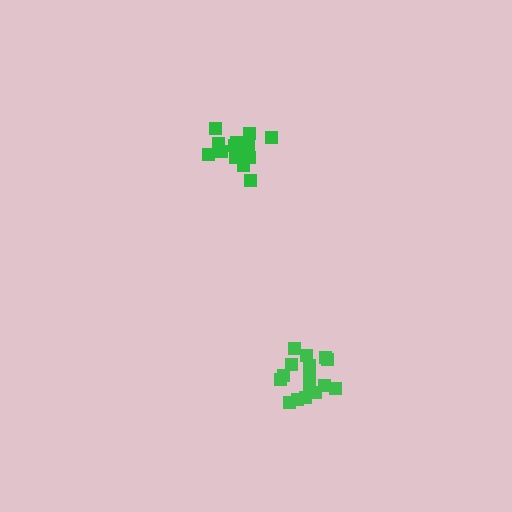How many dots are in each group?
Group 1: 17 dots, Group 2: 15 dots (32 total).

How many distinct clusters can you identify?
There are 2 distinct clusters.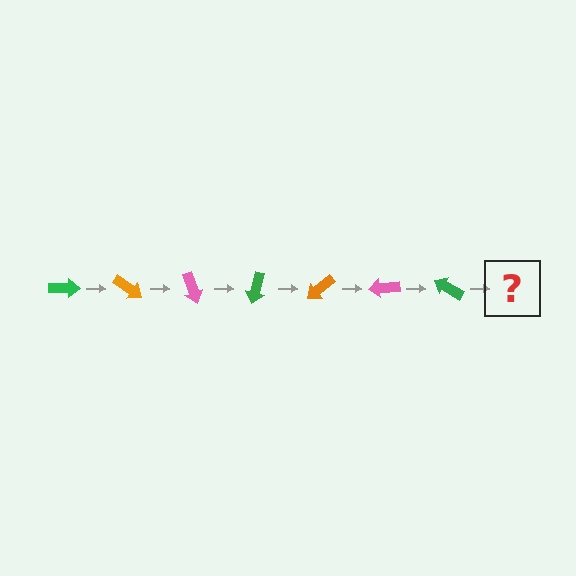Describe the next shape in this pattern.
It should be an orange arrow, rotated 245 degrees from the start.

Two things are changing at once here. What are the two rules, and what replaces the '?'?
The two rules are that it rotates 35 degrees each step and the color cycles through green, orange, and pink. The '?' should be an orange arrow, rotated 245 degrees from the start.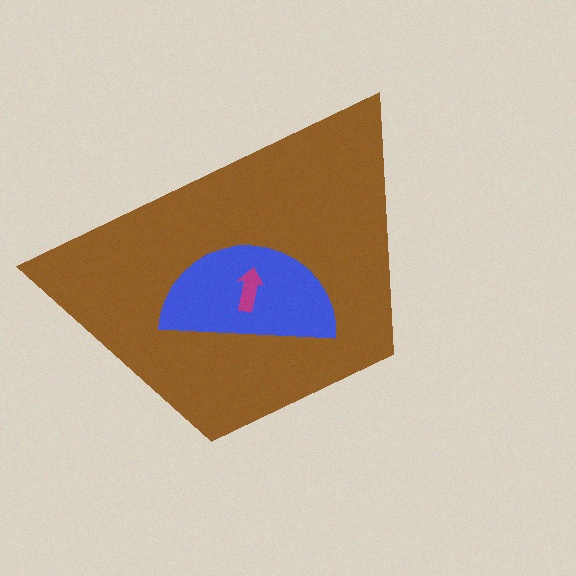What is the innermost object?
The magenta arrow.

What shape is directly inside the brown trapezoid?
The blue semicircle.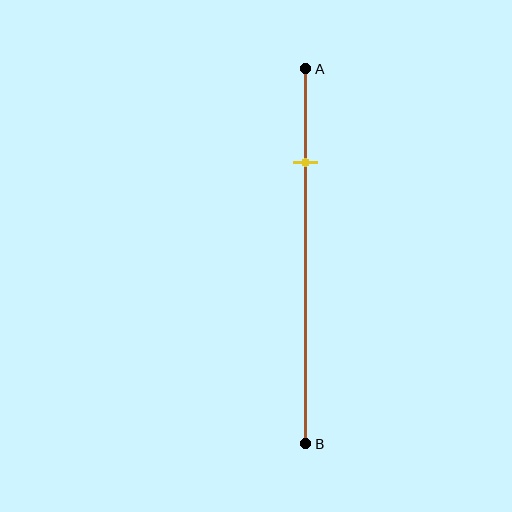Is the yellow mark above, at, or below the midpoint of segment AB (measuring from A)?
The yellow mark is above the midpoint of segment AB.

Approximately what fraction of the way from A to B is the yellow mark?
The yellow mark is approximately 25% of the way from A to B.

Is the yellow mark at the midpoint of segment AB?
No, the mark is at about 25% from A, not at the 50% midpoint.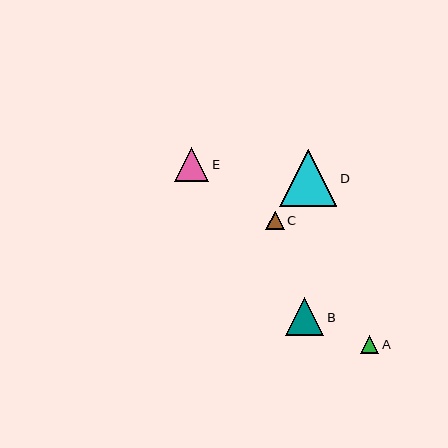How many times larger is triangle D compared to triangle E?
Triangle D is approximately 1.7 times the size of triangle E.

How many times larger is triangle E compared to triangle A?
Triangle E is approximately 1.9 times the size of triangle A.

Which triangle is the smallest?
Triangle A is the smallest with a size of approximately 18 pixels.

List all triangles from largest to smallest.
From largest to smallest: D, B, E, C, A.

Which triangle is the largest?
Triangle D is the largest with a size of approximately 57 pixels.